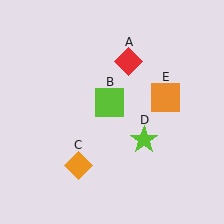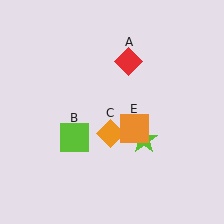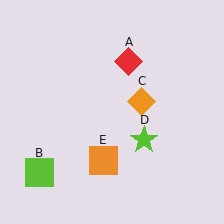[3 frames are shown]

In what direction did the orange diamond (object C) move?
The orange diamond (object C) moved up and to the right.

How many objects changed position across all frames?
3 objects changed position: lime square (object B), orange diamond (object C), orange square (object E).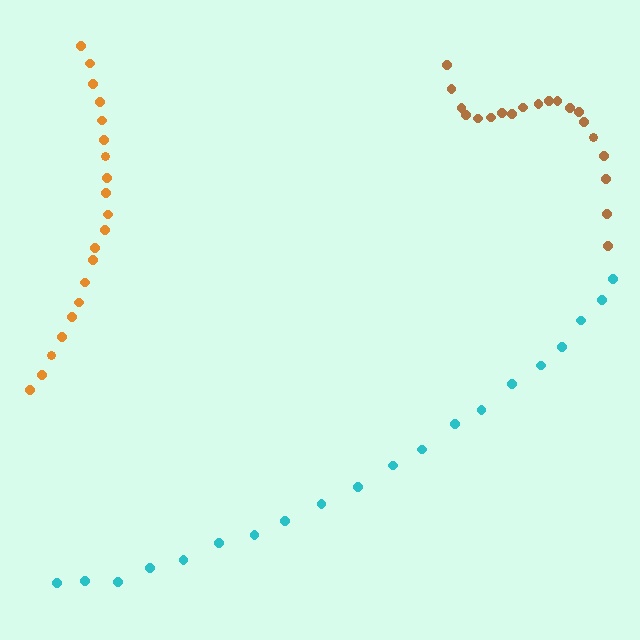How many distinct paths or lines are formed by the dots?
There are 3 distinct paths.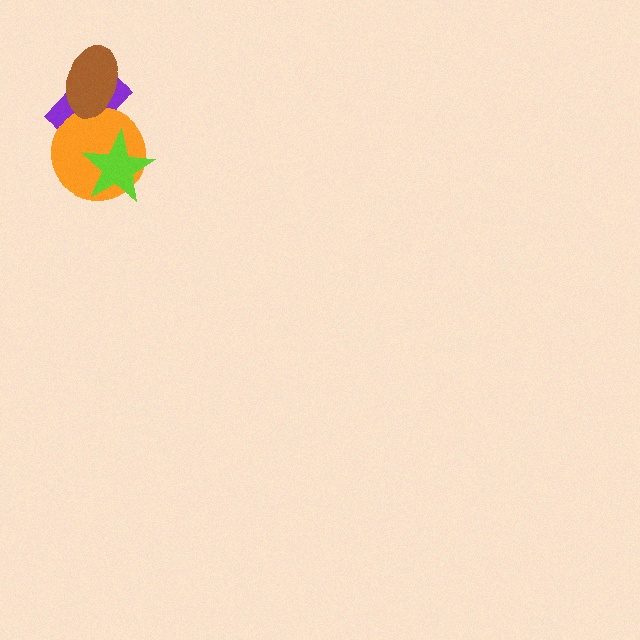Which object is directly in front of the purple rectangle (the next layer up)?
The orange circle is directly in front of the purple rectangle.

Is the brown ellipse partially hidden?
No, no other shape covers it.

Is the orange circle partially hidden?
Yes, it is partially covered by another shape.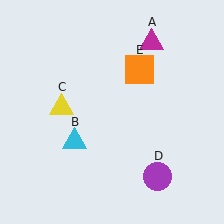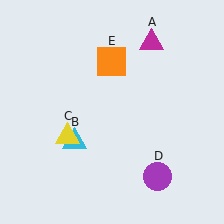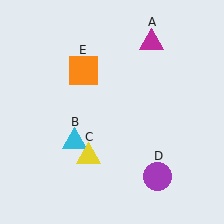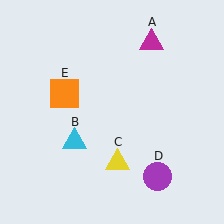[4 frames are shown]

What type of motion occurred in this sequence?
The yellow triangle (object C), orange square (object E) rotated counterclockwise around the center of the scene.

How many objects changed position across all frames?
2 objects changed position: yellow triangle (object C), orange square (object E).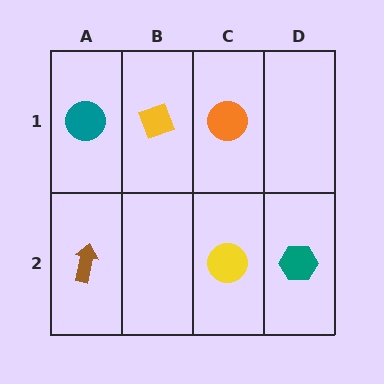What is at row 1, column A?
A teal circle.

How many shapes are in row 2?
3 shapes.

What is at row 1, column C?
An orange circle.